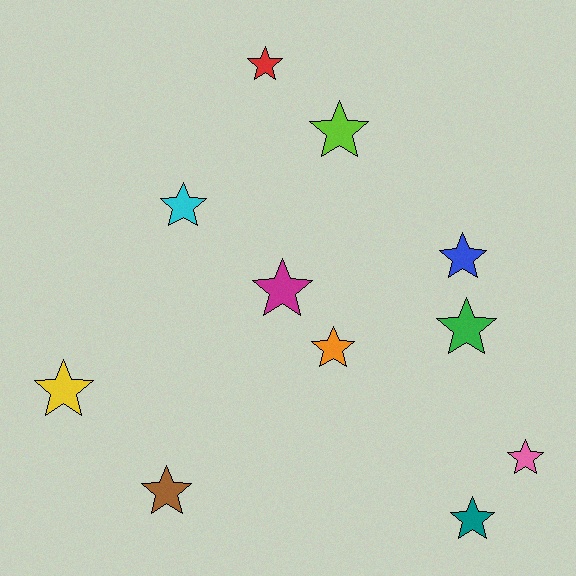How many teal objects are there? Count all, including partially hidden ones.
There is 1 teal object.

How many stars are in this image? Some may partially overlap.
There are 11 stars.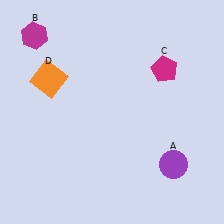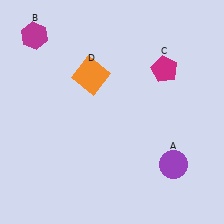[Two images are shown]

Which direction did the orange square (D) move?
The orange square (D) moved right.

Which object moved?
The orange square (D) moved right.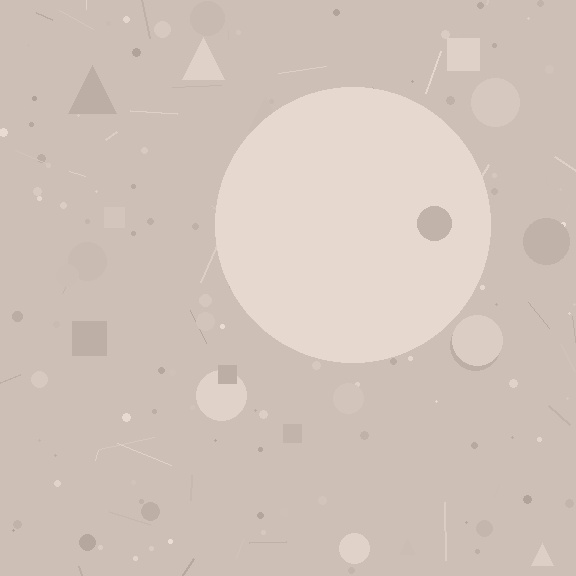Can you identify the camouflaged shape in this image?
The camouflaged shape is a circle.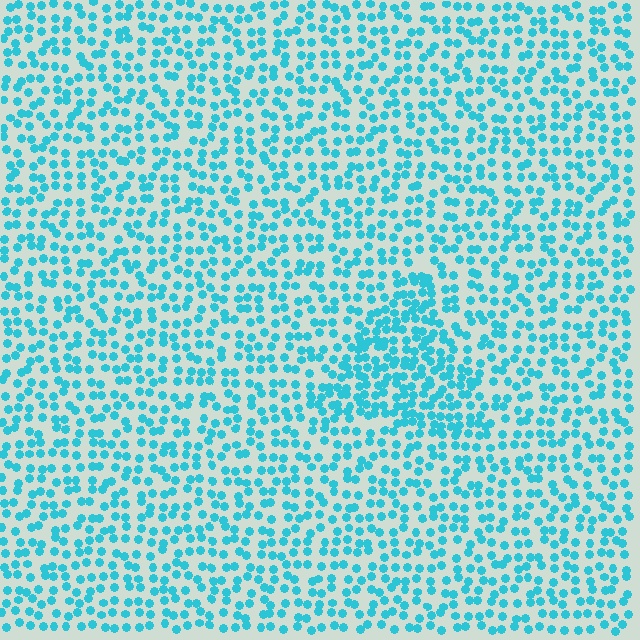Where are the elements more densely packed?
The elements are more densely packed inside the triangle boundary.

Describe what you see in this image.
The image contains small cyan elements arranged at two different densities. A triangle-shaped region is visible where the elements are more densely packed than the surrounding area.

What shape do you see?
I see a triangle.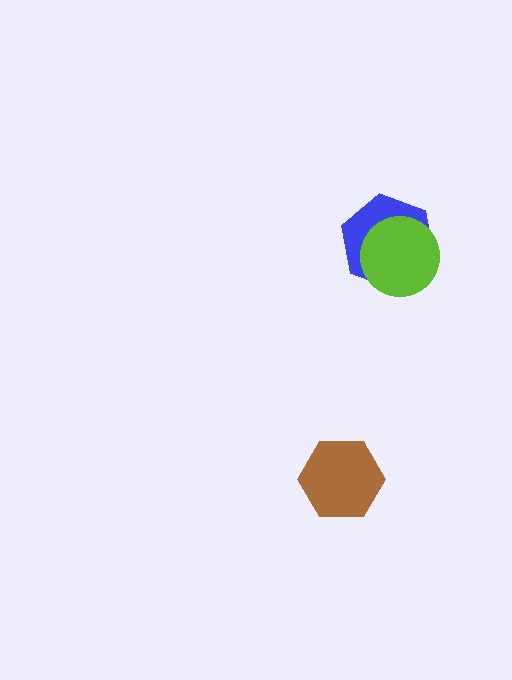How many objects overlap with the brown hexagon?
0 objects overlap with the brown hexagon.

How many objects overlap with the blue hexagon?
1 object overlaps with the blue hexagon.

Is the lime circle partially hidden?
No, no other shape covers it.